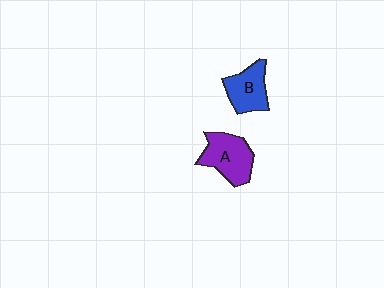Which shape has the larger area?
Shape A (purple).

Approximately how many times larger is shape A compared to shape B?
Approximately 1.2 times.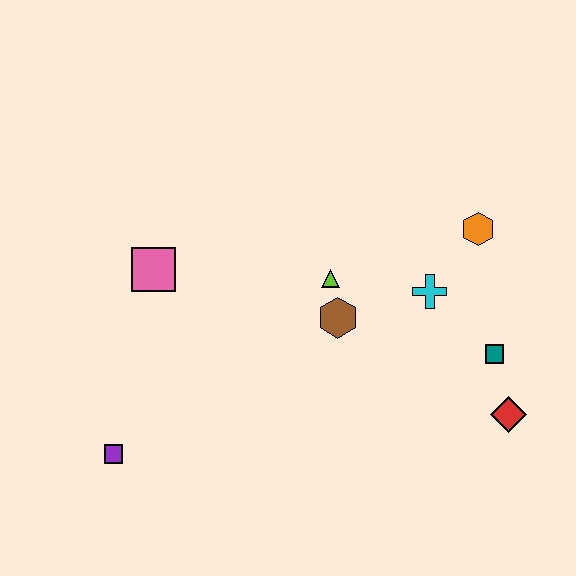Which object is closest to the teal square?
The red diamond is closest to the teal square.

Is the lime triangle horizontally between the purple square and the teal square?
Yes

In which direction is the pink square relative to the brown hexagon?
The pink square is to the left of the brown hexagon.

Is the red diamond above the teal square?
No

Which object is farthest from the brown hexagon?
The purple square is farthest from the brown hexagon.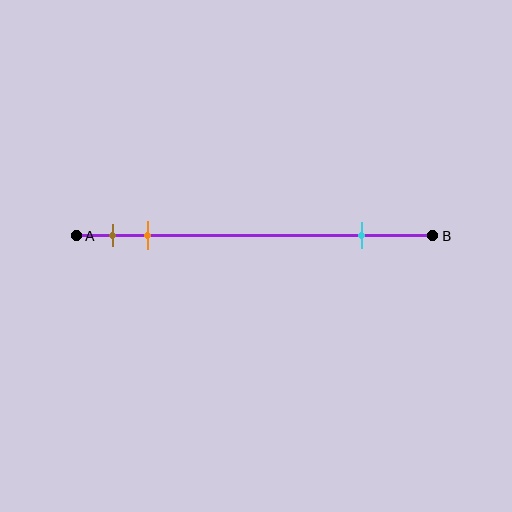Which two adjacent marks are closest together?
The brown and orange marks are the closest adjacent pair.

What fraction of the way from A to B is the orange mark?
The orange mark is approximately 20% (0.2) of the way from A to B.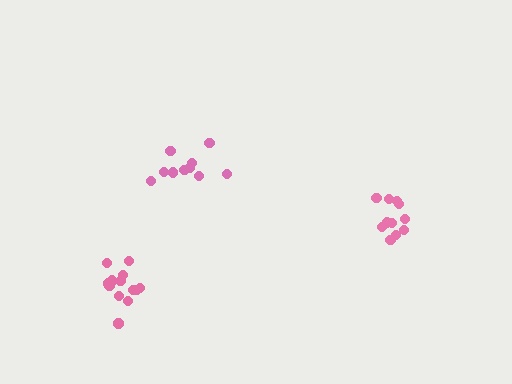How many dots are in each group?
Group 1: 10 dots, Group 2: 14 dots, Group 3: 11 dots (35 total).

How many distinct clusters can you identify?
There are 3 distinct clusters.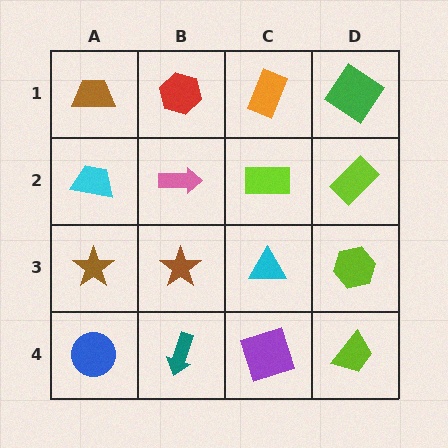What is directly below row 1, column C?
A lime rectangle.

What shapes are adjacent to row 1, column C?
A lime rectangle (row 2, column C), a red hexagon (row 1, column B), a green diamond (row 1, column D).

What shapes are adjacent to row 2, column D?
A green diamond (row 1, column D), a lime hexagon (row 3, column D), a lime rectangle (row 2, column C).